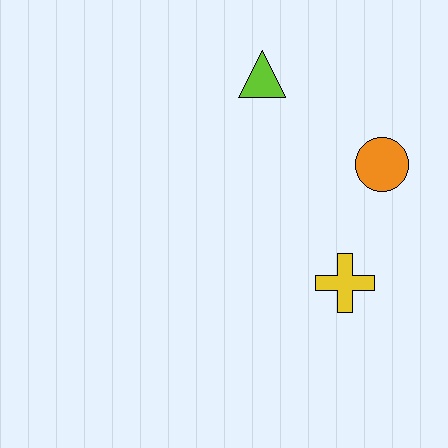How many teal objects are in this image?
There are no teal objects.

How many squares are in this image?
There are no squares.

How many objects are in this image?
There are 3 objects.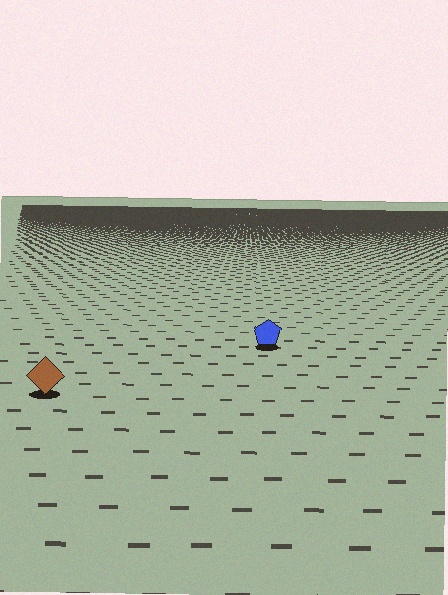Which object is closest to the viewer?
The brown diamond is closest. The texture marks near it are larger and more spread out.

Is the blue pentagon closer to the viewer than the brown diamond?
No. The brown diamond is closer — you can tell from the texture gradient: the ground texture is coarser near it.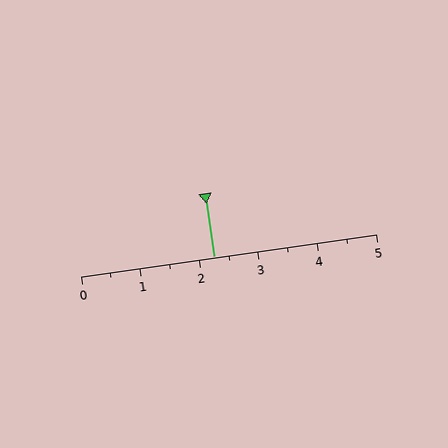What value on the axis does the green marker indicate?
The marker indicates approximately 2.2.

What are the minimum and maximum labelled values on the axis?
The axis runs from 0 to 5.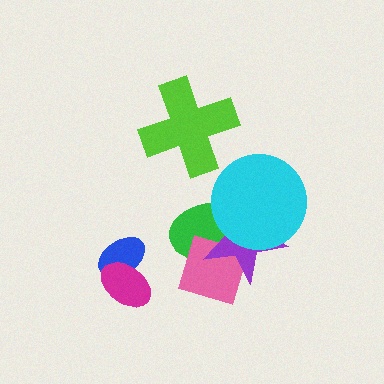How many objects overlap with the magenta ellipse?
1 object overlaps with the magenta ellipse.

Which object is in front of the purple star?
The cyan circle is in front of the purple star.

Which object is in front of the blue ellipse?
The magenta ellipse is in front of the blue ellipse.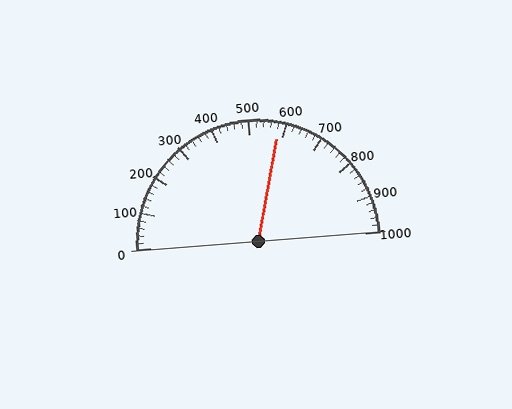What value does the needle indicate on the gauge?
The needle indicates approximately 580.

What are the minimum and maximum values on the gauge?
The gauge ranges from 0 to 1000.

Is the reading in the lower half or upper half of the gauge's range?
The reading is in the upper half of the range (0 to 1000).